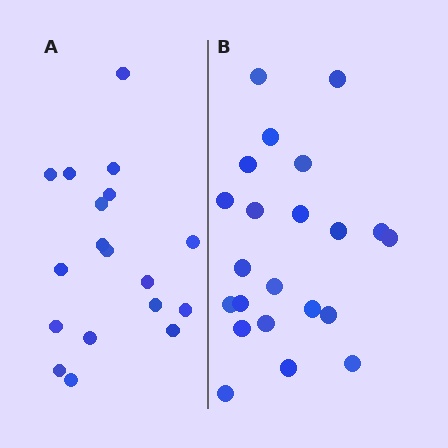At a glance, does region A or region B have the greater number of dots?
Region B (the right region) has more dots.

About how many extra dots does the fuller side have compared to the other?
Region B has about 4 more dots than region A.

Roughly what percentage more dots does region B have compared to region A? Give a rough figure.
About 20% more.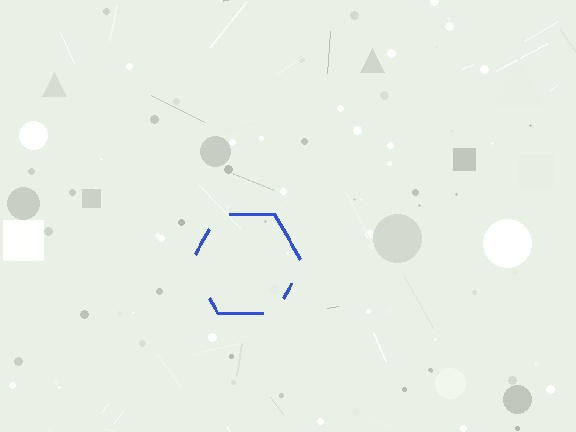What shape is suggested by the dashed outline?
The dashed outline suggests a hexagon.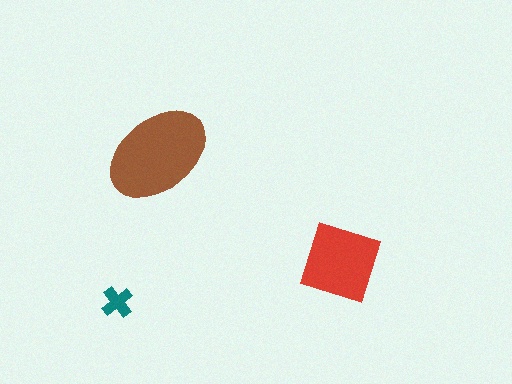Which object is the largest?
The brown ellipse.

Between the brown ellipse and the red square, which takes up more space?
The brown ellipse.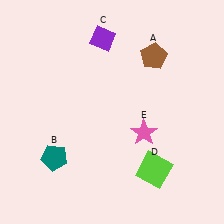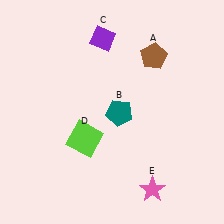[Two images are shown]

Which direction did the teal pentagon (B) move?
The teal pentagon (B) moved right.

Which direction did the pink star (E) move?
The pink star (E) moved down.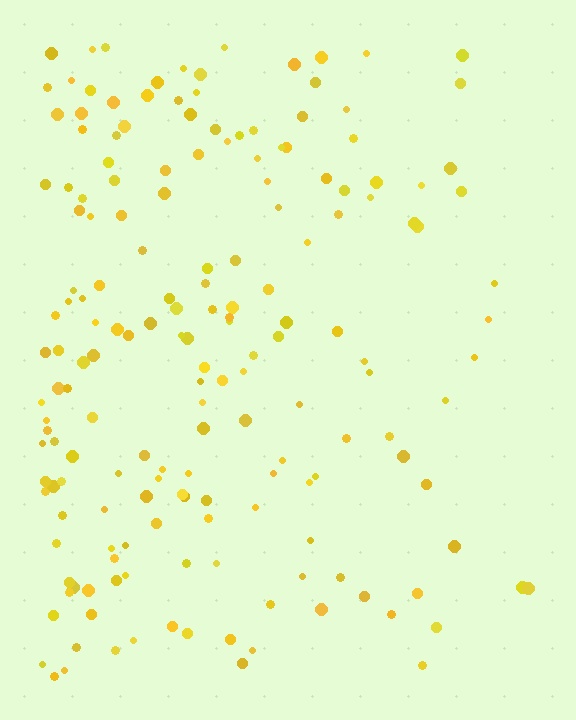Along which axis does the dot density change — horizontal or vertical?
Horizontal.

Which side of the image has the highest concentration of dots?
The left.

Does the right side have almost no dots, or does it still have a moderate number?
Still a moderate number, just noticeably fewer than the left.